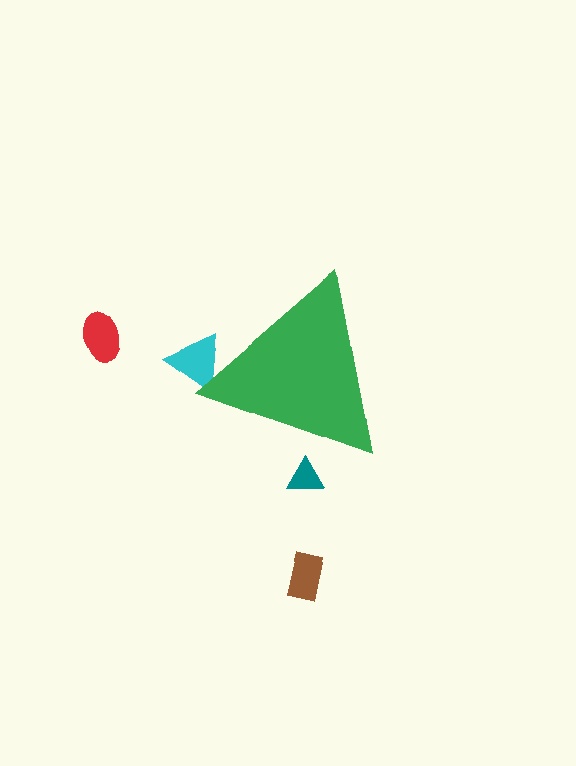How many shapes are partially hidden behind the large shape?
2 shapes are partially hidden.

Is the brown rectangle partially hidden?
No, the brown rectangle is fully visible.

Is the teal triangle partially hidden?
Yes, the teal triangle is partially hidden behind the green triangle.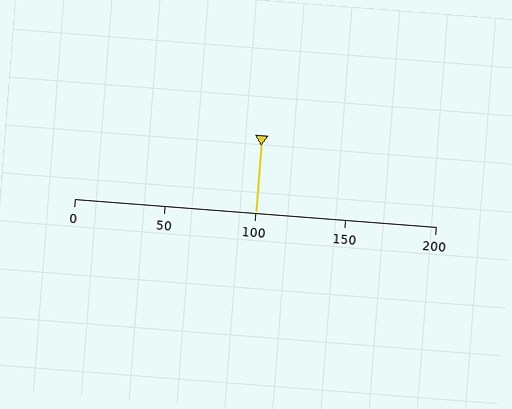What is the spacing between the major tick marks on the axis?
The major ticks are spaced 50 apart.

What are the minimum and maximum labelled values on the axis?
The axis runs from 0 to 200.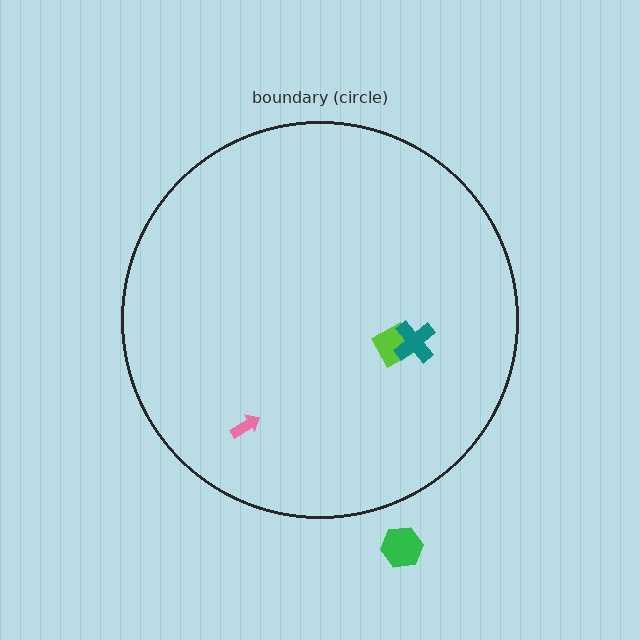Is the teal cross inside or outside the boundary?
Inside.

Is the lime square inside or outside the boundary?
Inside.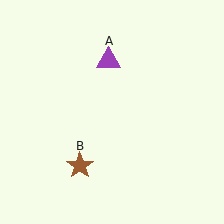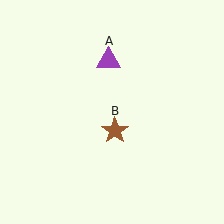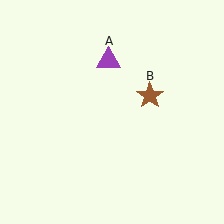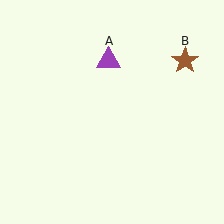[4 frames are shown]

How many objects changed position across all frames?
1 object changed position: brown star (object B).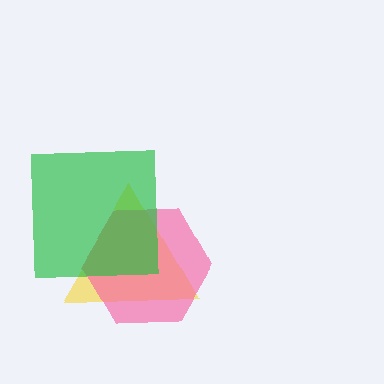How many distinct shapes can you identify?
There are 3 distinct shapes: a yellow triangle, a pink hexagon, a green square.